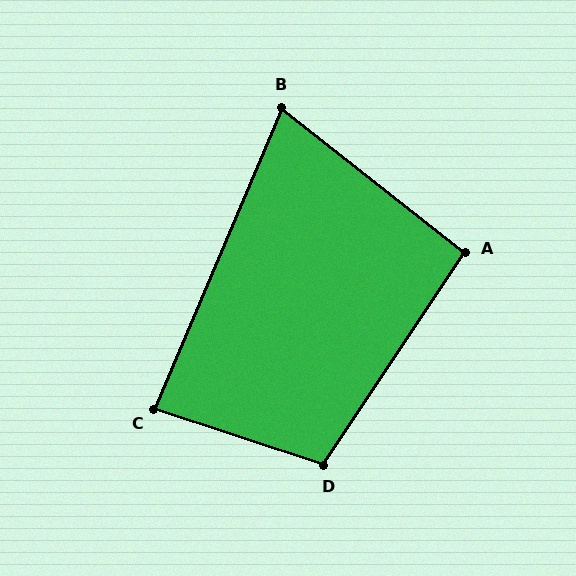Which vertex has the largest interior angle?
D, at approximately 106 degrees.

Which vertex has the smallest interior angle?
B, at approximately 74 degrees.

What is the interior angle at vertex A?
Approximately 95 degrees (approximately right).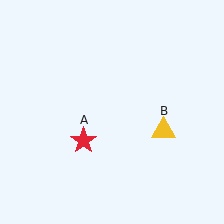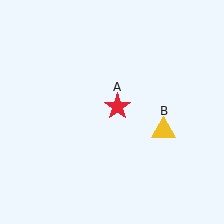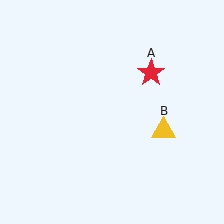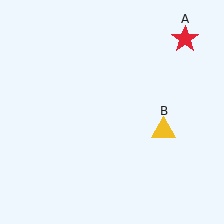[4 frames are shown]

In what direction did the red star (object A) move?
The red star (object A) moved up and to the right.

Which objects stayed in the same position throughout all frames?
Yellow triangle (object B) remained stationary.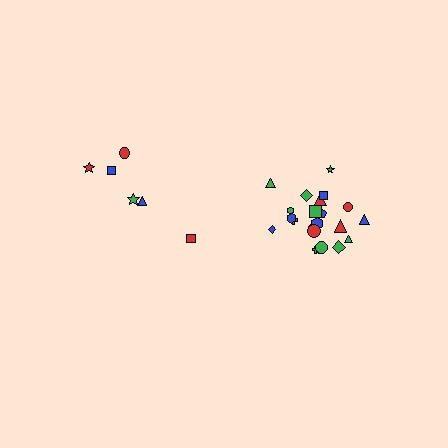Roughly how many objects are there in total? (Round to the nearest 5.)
Roughly 30 objects in total.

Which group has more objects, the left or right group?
The right group.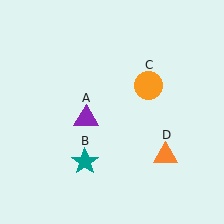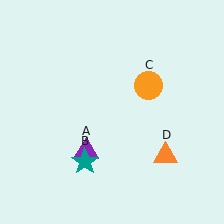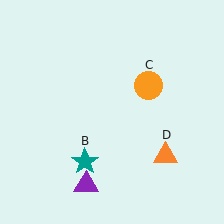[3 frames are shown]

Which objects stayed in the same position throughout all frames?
Teal star (object B) and orange circle (object C) and orange triangle (object D) remained stationary.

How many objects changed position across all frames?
1 object changed position: purple triangle (object A).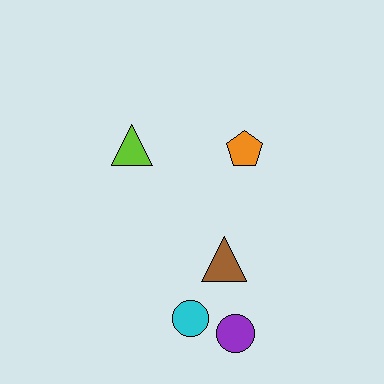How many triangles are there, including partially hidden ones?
There are 2 triangles.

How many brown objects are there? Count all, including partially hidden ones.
There is 1 brown object.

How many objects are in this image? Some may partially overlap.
There are 5 objects.